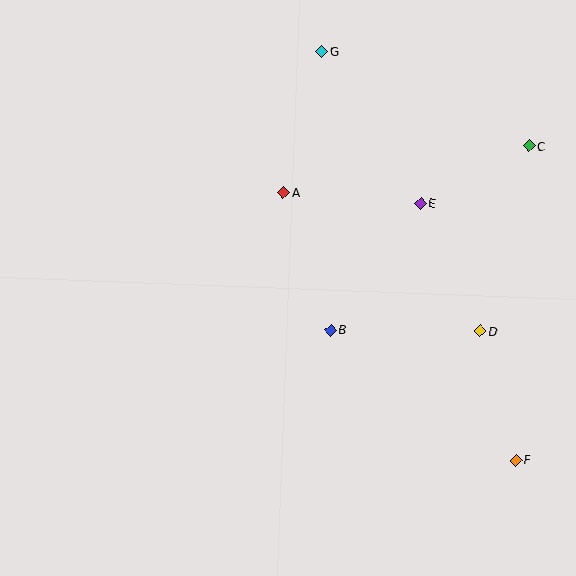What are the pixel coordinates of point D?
Point D is at (480, 331).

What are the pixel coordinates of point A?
Point A is at (283, 193).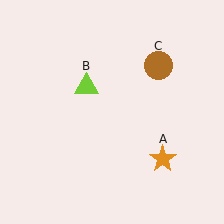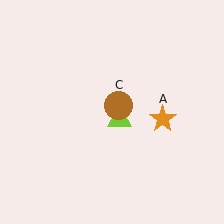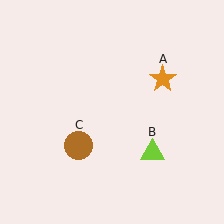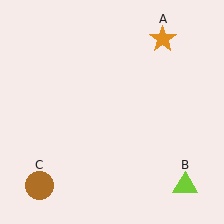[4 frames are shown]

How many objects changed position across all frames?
3 objects changed position: orange star (object A), lime triangle (object B), brown circle (object C).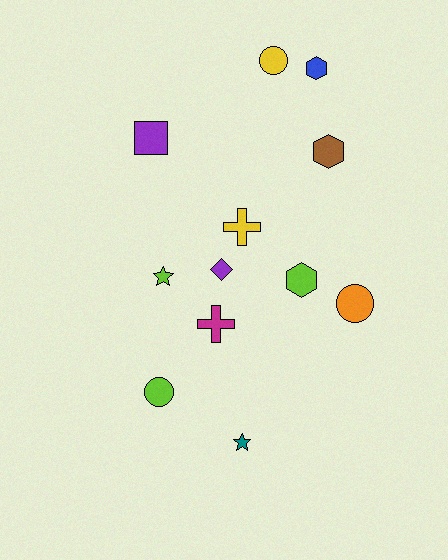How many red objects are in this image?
There are no red objects.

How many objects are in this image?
There are 12 objects.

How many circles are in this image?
There are 3 circles.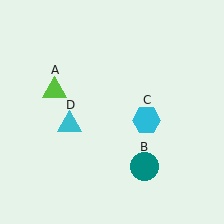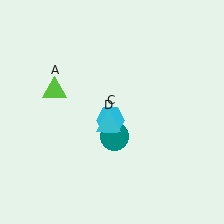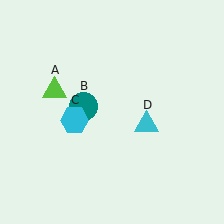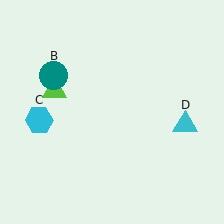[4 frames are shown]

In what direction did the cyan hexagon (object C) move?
The cyan hexagon (object C) moved left.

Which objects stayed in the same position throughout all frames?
Lime triangle (object A) remained stationary.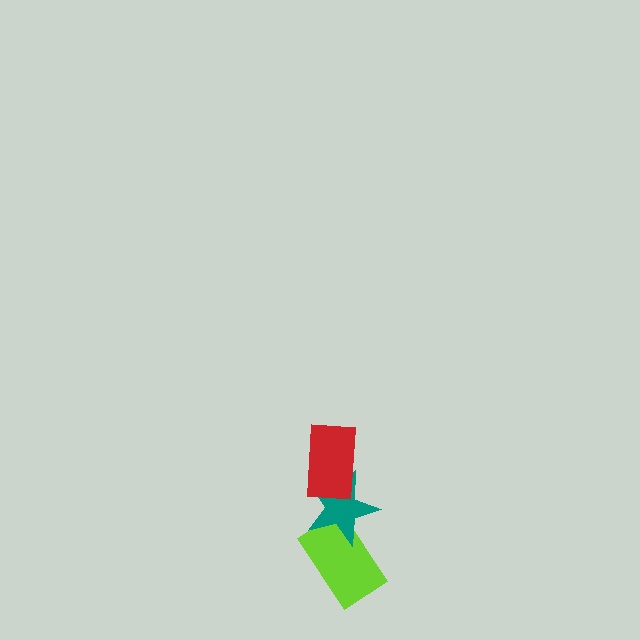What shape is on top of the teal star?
The red rectangle is on top of the teal star.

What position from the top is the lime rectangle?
The lime rectangle is 3rd from the top.